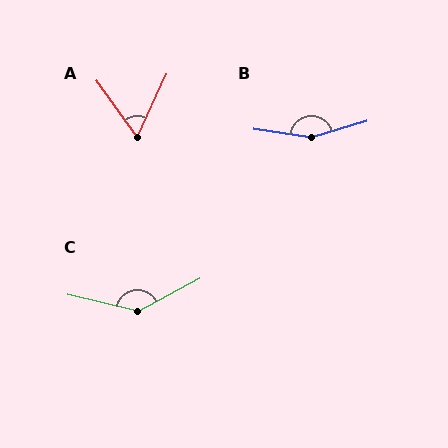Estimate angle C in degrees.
Approximately 139 degrees.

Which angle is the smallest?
A, at approximately 60 degrees.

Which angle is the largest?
B, at approximately 156 degrees.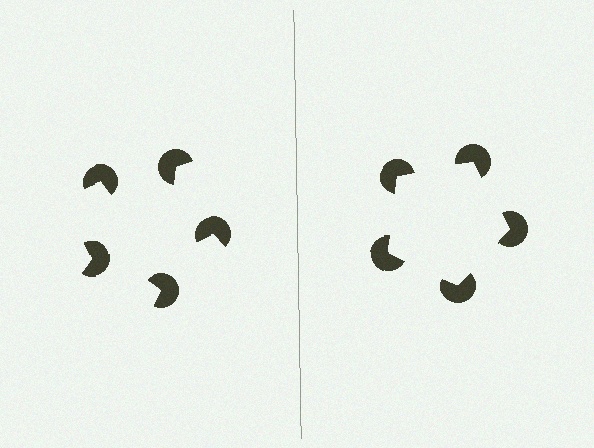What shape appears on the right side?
An illusory pentagon.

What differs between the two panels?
The pac-man discs are positioned identically on both sides; only the wedge orientations differ. On the right they align to a pentagon; on the left they are misaligned.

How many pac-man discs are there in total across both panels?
10 — 5 on each side.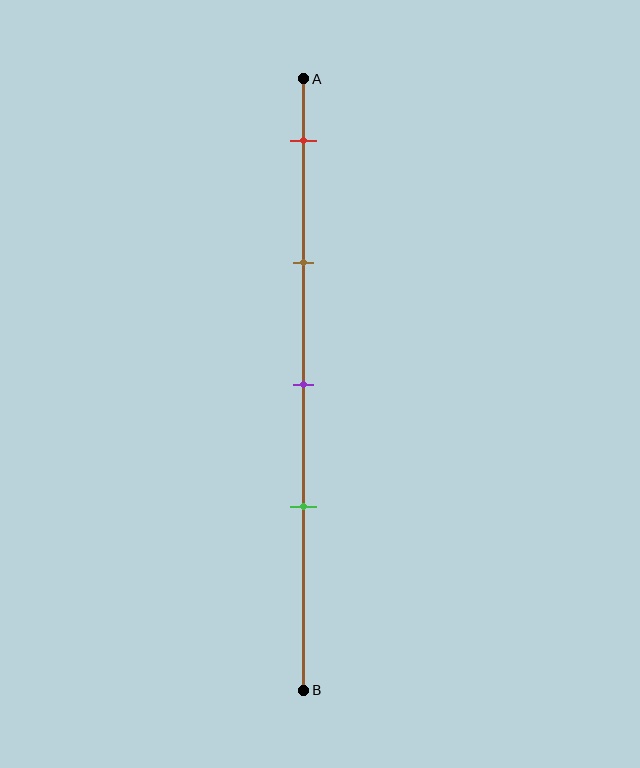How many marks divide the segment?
There are 4 marks dividing the segment.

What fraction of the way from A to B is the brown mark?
The brown mark is approximately 30% (0.3) of the way from A to B.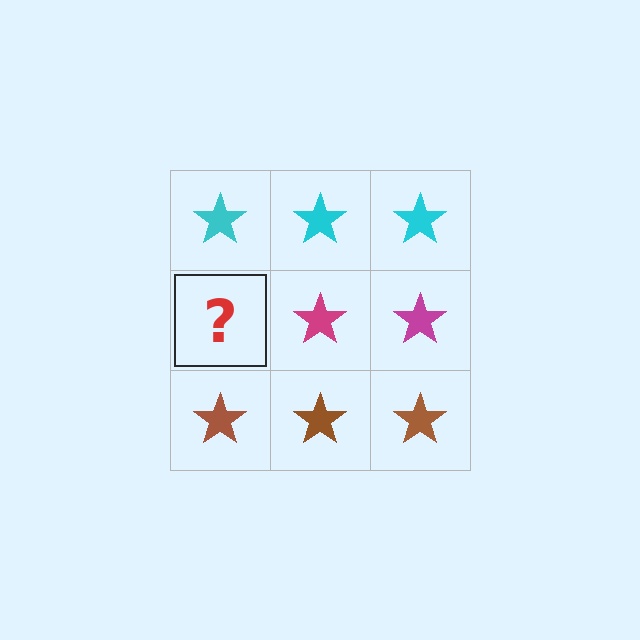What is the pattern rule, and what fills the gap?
The rule is that each row has a consistent color. The gap should be filled with a magenta star.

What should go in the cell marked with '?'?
The missing cell should contain a magenta star.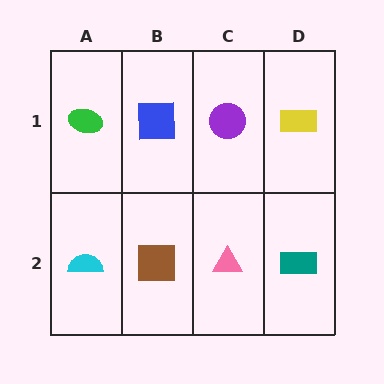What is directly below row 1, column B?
A brown square.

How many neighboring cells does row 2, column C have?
3.